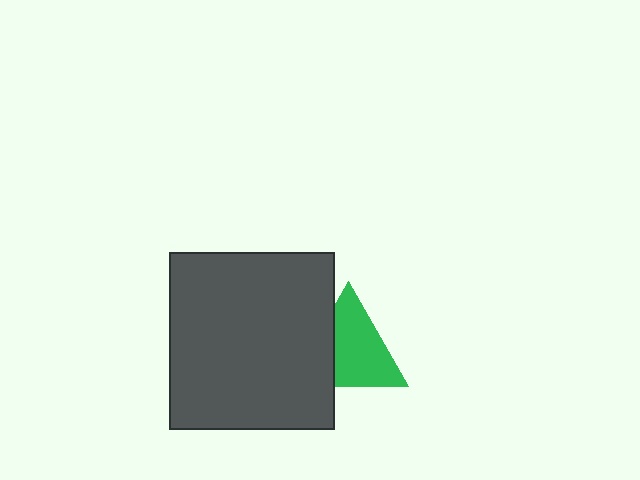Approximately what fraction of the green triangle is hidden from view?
Roughly 31% of the green triangle is hidden behind the dark gray rectangle.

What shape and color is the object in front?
The object in front is a dark gray rectangle.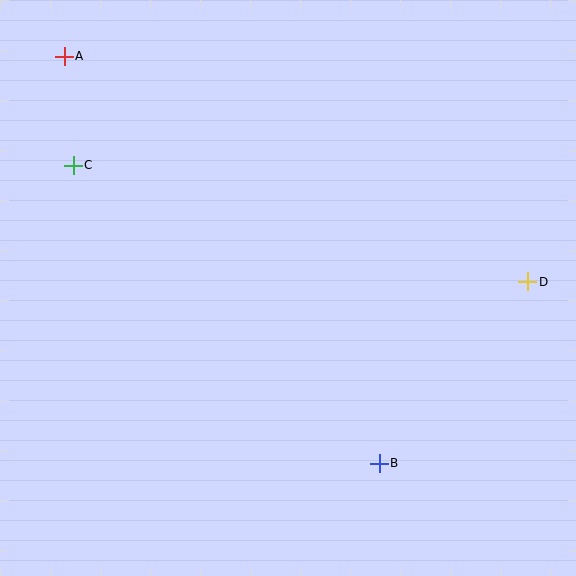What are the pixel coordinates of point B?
Point B is at (379, 463).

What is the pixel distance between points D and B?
The distance between D and B is 235 pixels.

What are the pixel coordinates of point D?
Point D is at (528, 282).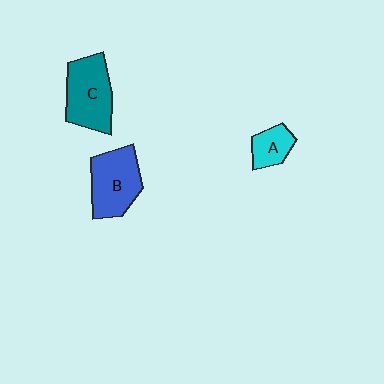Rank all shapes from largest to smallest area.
From largest to smallest: C (teal), B (blue), A (cyan).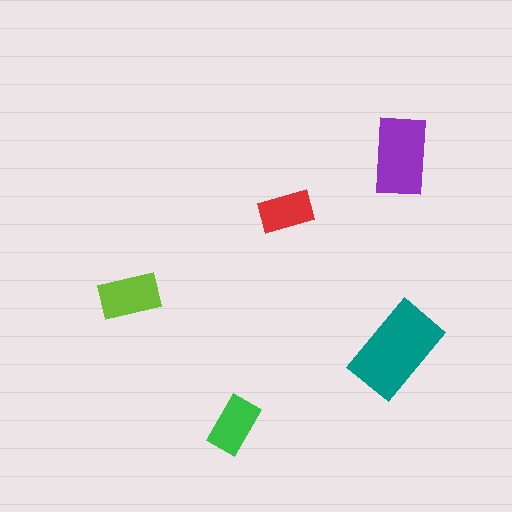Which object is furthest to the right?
The purple rectangle is rightmost.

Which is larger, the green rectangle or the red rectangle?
The green one.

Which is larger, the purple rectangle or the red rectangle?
The purple one.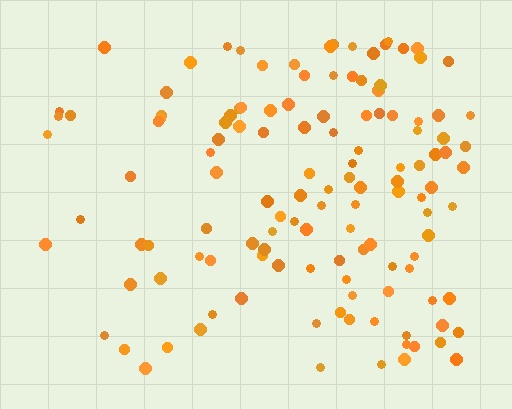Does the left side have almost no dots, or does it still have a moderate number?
Still a moderate number, just noticeably fewer than the right.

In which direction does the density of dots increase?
From left to right, with the right side densest.